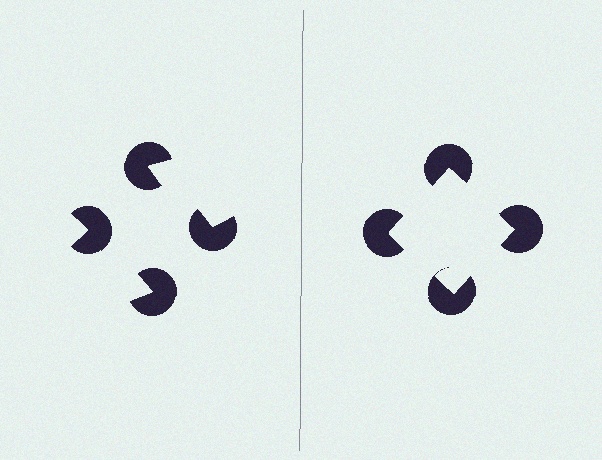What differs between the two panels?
The pac-man discs are positioned identically on both sides; only the wedge orientations differ. On the right they align to a square; on the left they are misaligned.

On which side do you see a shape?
An illusory square appears on the right side. On the left side the wedge cuts are rotated, so no coherent shape forms.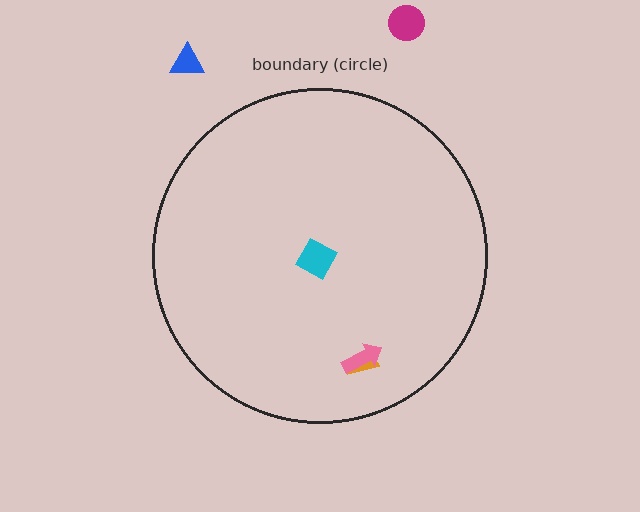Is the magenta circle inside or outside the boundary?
Outside.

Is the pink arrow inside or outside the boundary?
Inside.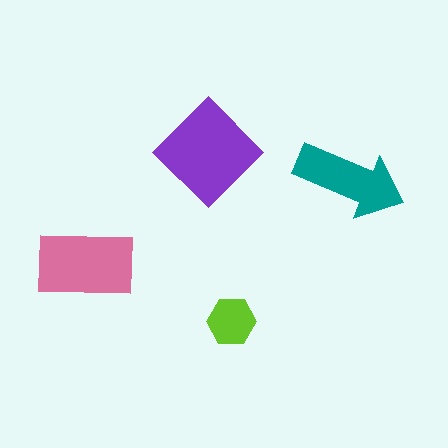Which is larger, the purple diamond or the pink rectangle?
The purple diamond.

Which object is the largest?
The purple diamond.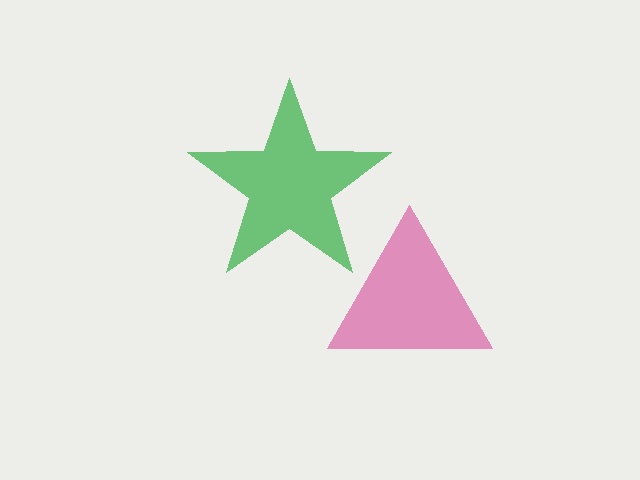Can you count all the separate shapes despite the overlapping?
Yes, there are 2 separate shapes.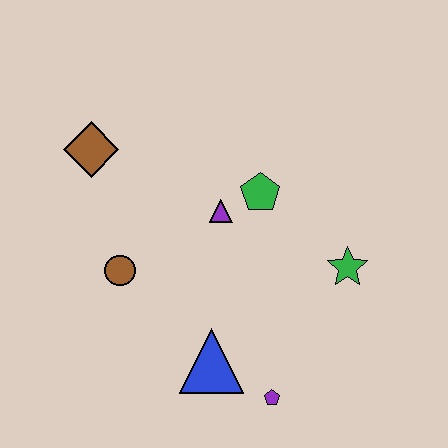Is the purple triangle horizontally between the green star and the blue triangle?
Yes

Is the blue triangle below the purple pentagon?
No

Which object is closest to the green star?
The green pentagon is closest to the green star.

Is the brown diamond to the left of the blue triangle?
Yes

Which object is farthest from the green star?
The brown diamond is farthest from the green star.